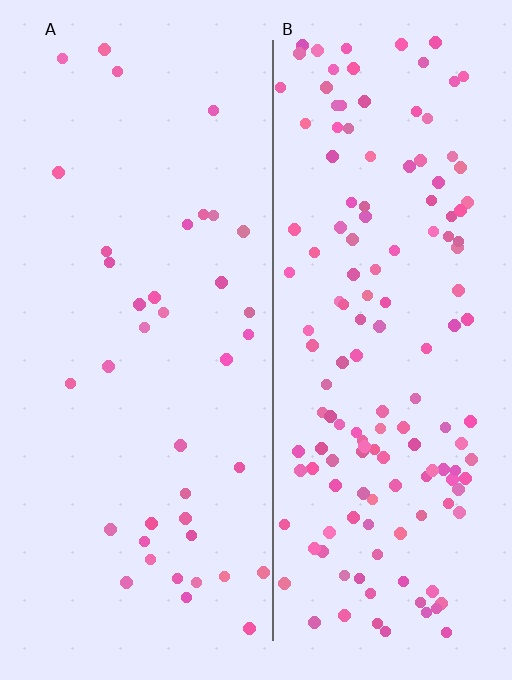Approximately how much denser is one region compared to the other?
Approximately 3.9× — region B over region A.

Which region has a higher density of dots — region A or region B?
B (the right).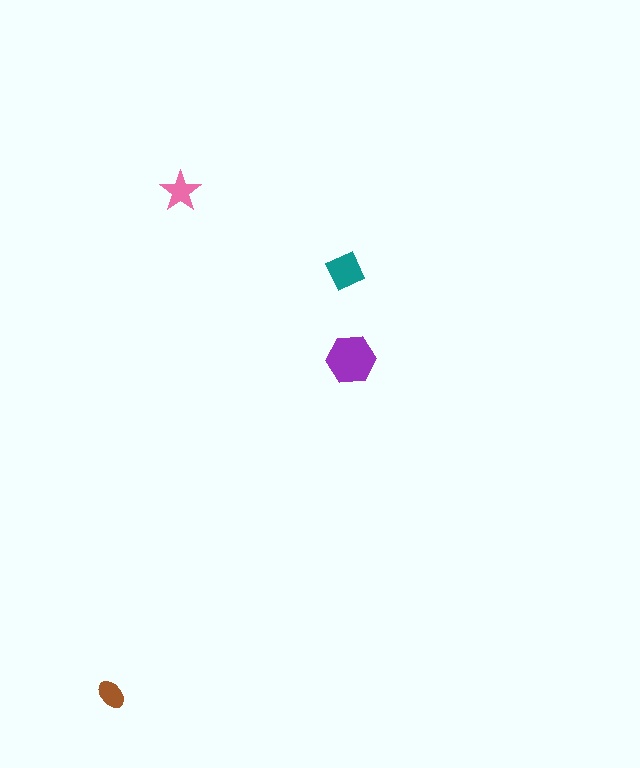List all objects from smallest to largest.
The brown ellipse, the pink star, the teal diamond, the purple hexagon.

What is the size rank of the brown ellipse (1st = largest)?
4th.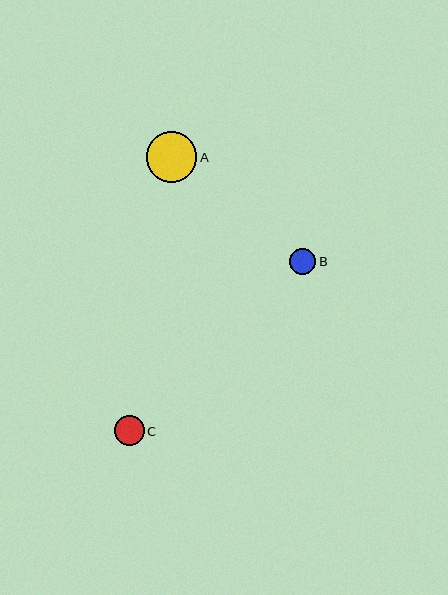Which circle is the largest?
Circle A is the largest with a size of approximately 51 pixels.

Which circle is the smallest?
Circle B is the smallest with a size of approximately 26 pixels.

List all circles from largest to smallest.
From largest to smallest: A, C, B.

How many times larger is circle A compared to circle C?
Circle A is approximately 1.7 times the size of circle C.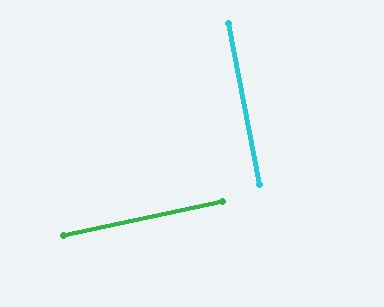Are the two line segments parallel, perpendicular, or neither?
Perpendicular — they meet at approximately 89°.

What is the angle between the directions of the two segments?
Approximately 89 degrees.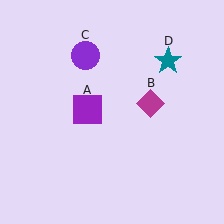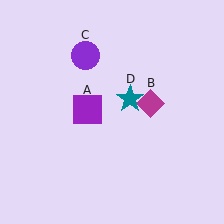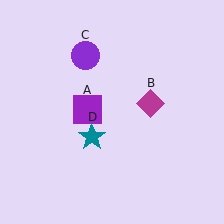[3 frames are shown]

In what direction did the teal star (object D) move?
The teal star (object D) moved down and to the left.